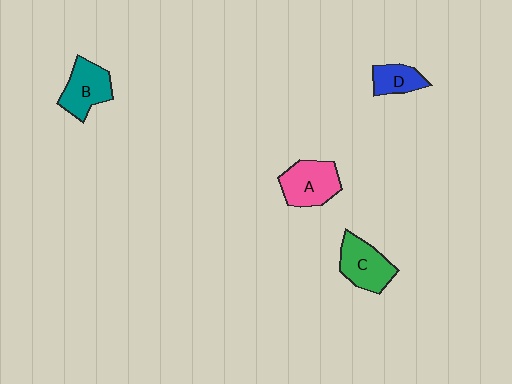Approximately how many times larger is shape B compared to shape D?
Approximately 1.5 times.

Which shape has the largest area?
Shape A (pink).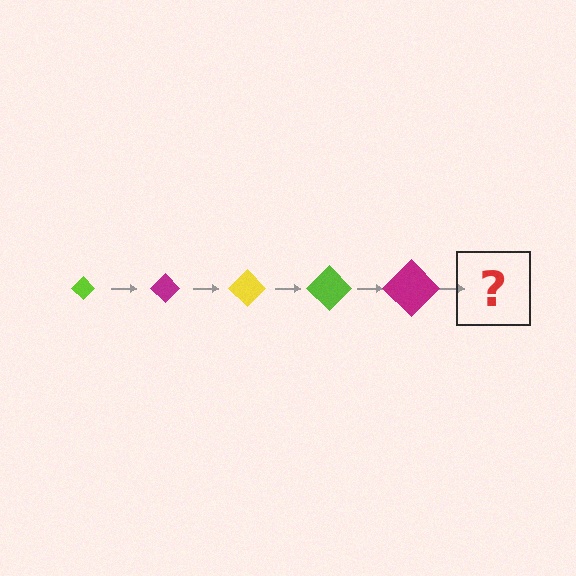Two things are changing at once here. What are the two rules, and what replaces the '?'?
The two rules are that the diamond grows larger each step and the color cycles through lime, magenta, and yellow. The '?' should be a yellow diamond, larger than the previous one.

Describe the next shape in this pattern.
It should be a yellow diamond, larger than the previous one.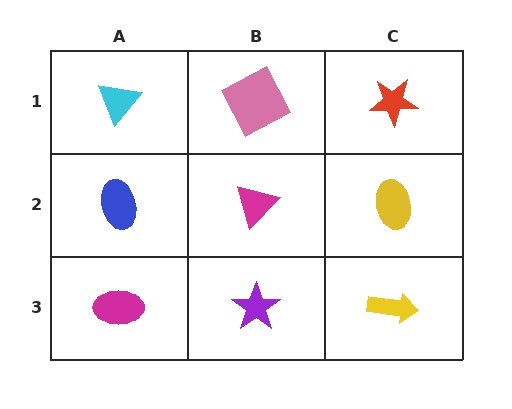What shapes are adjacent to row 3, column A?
A blue ellipse (row 2, column A), a purple star (row 3, column B).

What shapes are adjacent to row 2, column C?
A red star (row 1, column C), a yellow arrow (row 3, column C), a magenta triangle (row 2, column B).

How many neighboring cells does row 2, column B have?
4.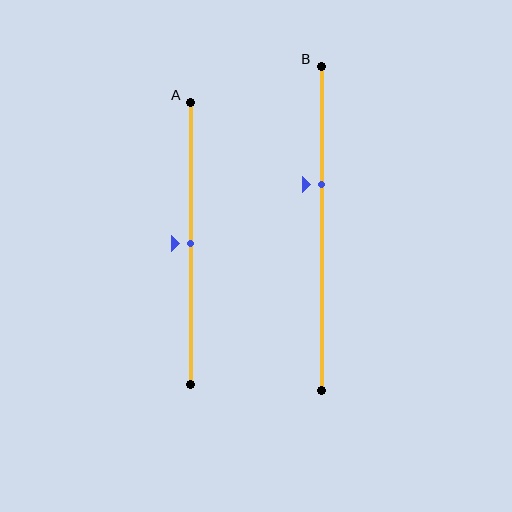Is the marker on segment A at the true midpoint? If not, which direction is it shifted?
Yes, the marker on segment A is at the true midpoint.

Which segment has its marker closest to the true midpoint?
Segment A has its marker closest to the true midpoint.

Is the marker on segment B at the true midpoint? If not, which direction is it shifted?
No, the marker on segment B is shifted upward by about 14% of the segment length.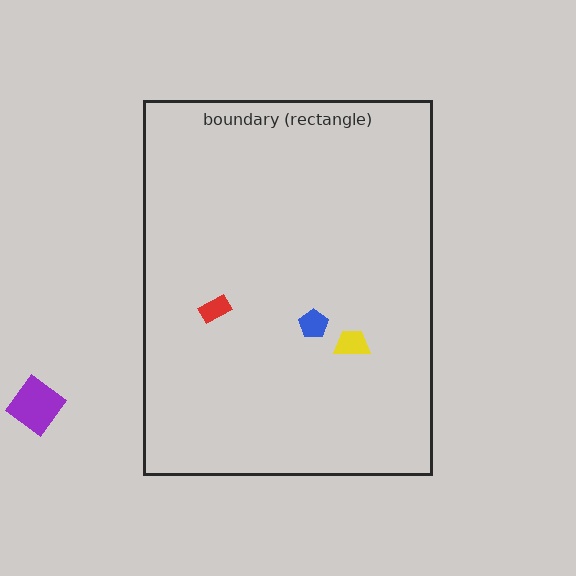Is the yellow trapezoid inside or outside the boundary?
Inside.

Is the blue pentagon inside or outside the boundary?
Inside.